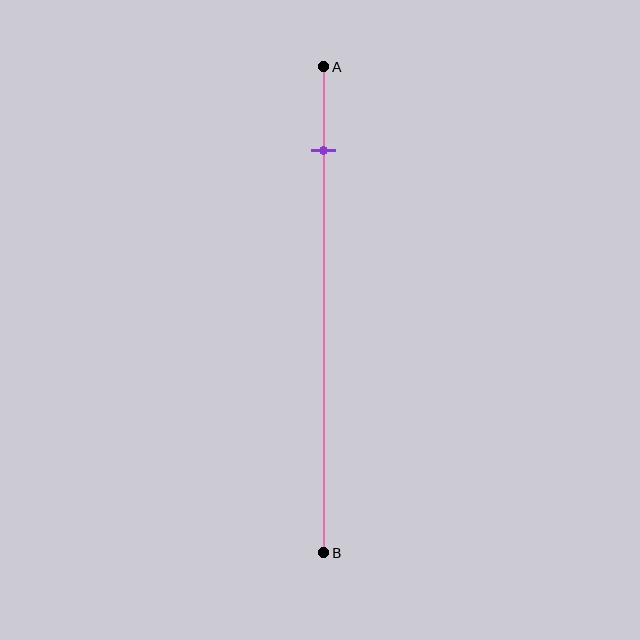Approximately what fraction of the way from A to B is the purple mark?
The purple mark is approximately 15% of the way from A to B.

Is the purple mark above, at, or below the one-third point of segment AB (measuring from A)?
The purple mark is above the one-third point of segment AB.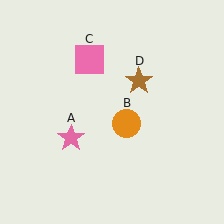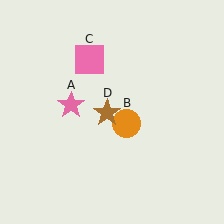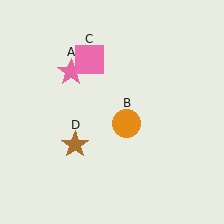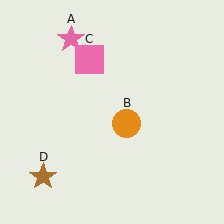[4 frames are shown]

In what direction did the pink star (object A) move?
The pink star (object A) moved up.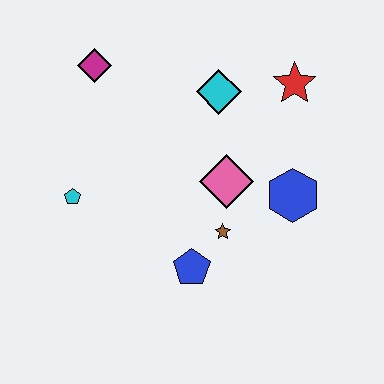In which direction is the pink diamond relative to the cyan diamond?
The pink diamond is below the cyan diamond.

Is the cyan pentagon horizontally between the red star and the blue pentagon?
No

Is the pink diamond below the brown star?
No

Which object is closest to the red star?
The cyan diamond is closest to the red star.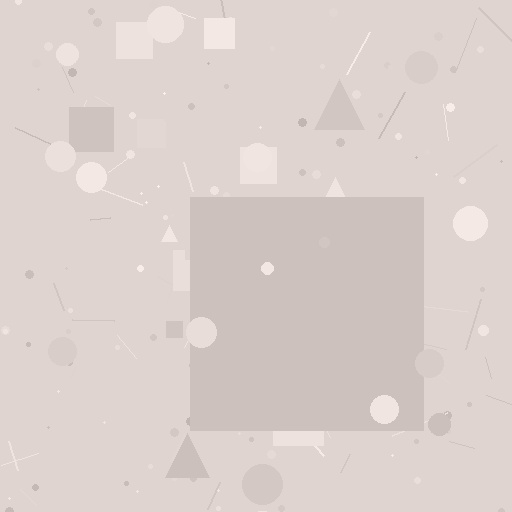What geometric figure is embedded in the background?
A square is embedded in the background.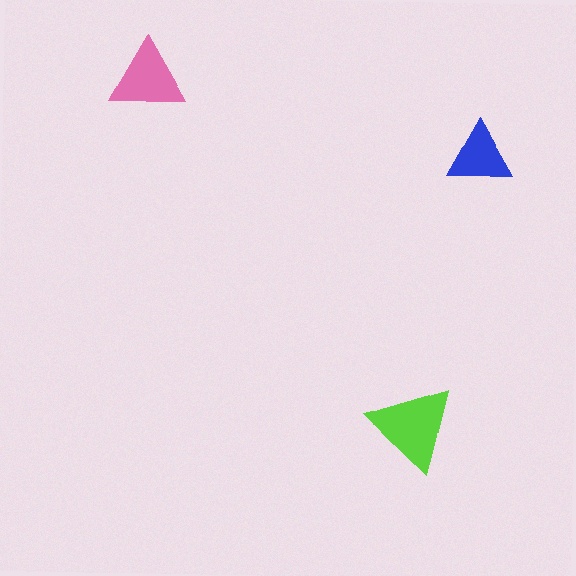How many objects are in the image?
There are 3 objects in the image.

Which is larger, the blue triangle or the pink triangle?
The pink one.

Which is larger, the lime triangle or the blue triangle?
The lime one.